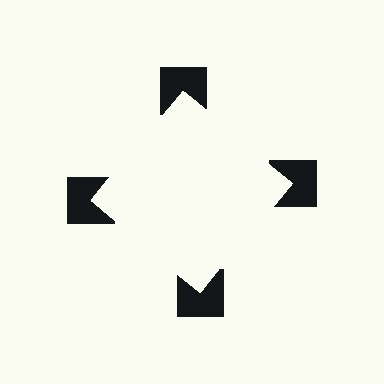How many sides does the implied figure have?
4 sides.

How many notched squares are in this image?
There are 4 — one at each vertex of the illusory square.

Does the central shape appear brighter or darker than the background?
It typically appears slightly brighter than the background, even though no actual brightness change is drawn.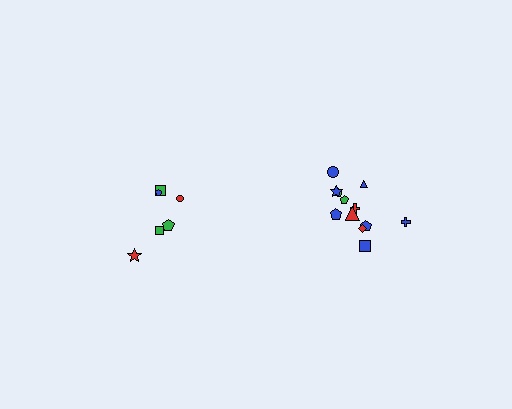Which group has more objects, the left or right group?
The right group.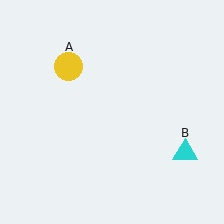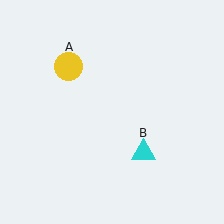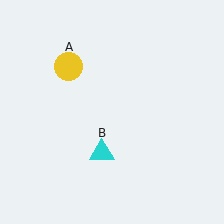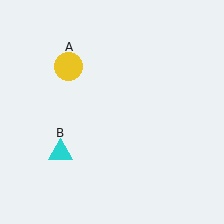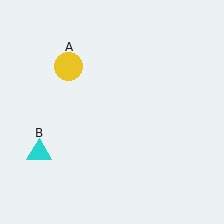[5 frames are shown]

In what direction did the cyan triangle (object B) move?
The cyan triangle (object B) moved left.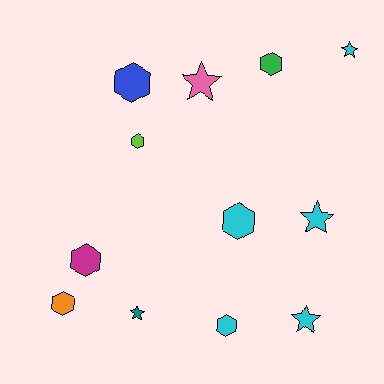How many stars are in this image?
There are 5 stars.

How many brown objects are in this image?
There are no brown objects.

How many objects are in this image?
There are 12 objects.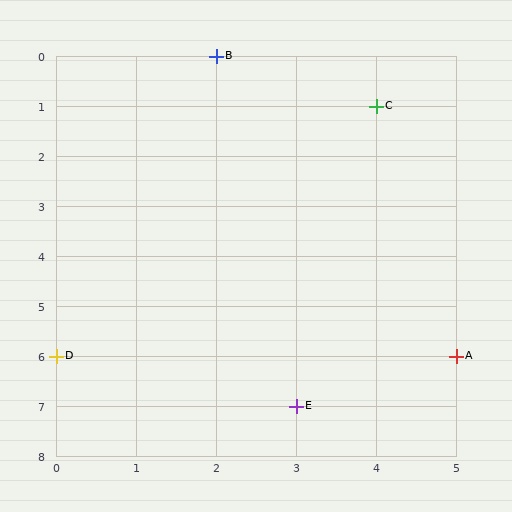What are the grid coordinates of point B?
Point B is at grid coordinates (2, 0).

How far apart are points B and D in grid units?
Points B and D are 2 columns and 6 rows apart (about 6.3 grid units diagonally).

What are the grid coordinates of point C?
Point C is at grid coordinates (4, 1).